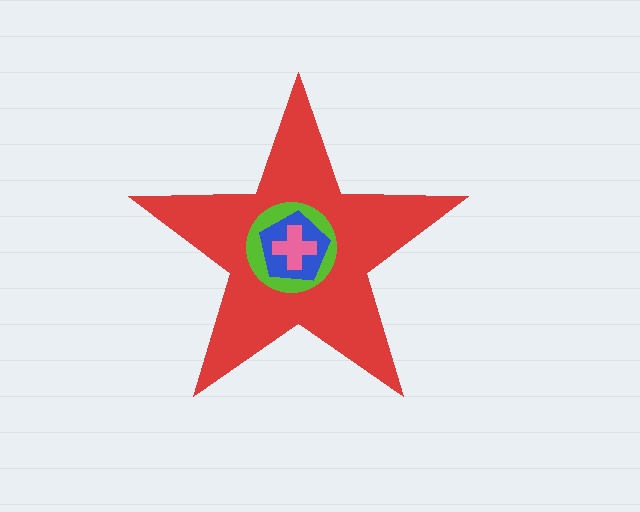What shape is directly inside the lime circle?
The blue pentagon.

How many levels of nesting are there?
4.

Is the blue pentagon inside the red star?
Yes.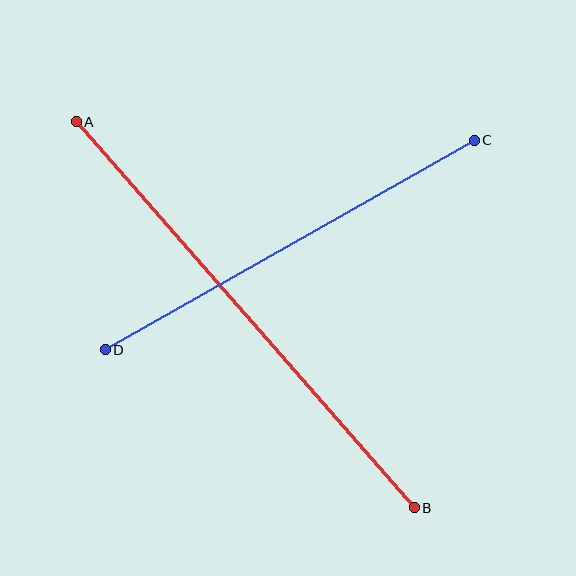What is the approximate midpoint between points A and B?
The midpoint is at approximately (245, 315) pixels.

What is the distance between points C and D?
The distance is approximately 425 pixels.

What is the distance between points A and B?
The distance is approximately 513 pixels.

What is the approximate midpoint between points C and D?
The midpoint is at approximately (290, 245) pixels.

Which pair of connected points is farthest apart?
Points A and B are farthest apart.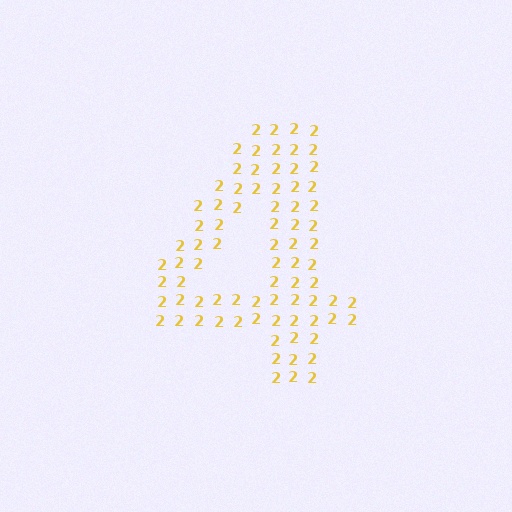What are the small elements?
The small elements are digit 2's.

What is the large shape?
The large shape is the digit 4.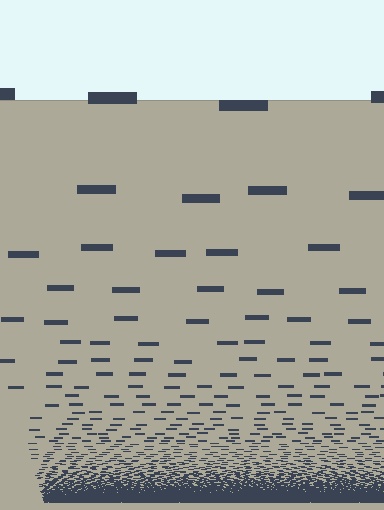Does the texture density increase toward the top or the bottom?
Density increases toward the bottom.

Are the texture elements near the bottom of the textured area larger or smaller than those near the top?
Smaller. The gradient is inverted — elements near the bottom are smaller and denser.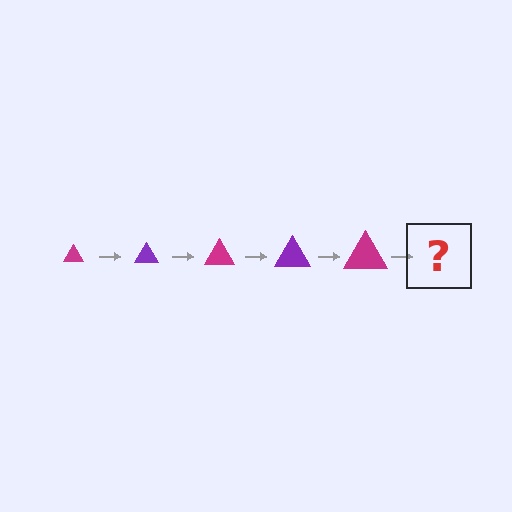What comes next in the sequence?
The next element should be a purple triangle, larger than the previous one.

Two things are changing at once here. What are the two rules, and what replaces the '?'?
The two rules are that the triangle grows larger each step and the color cycles through magenta and purple. The '?' should be a purple triangle, larger than the previous one.